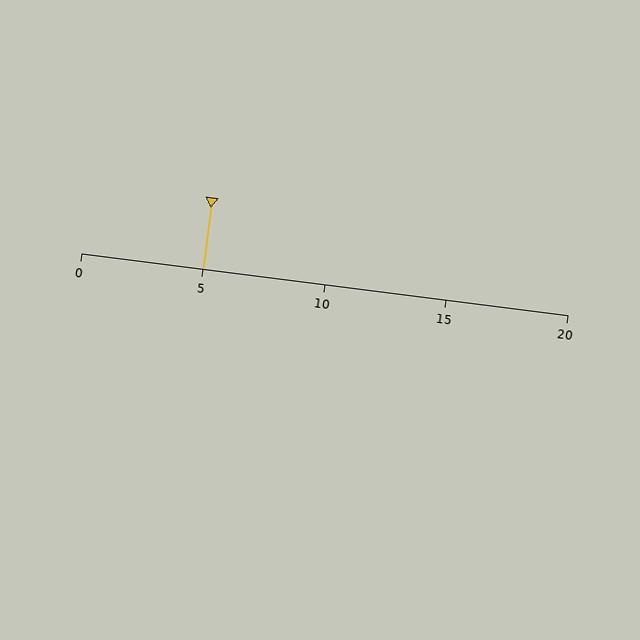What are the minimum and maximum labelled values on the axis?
The axis runs from 0 to 20.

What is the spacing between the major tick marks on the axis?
The major ticks are spaced 5 apart.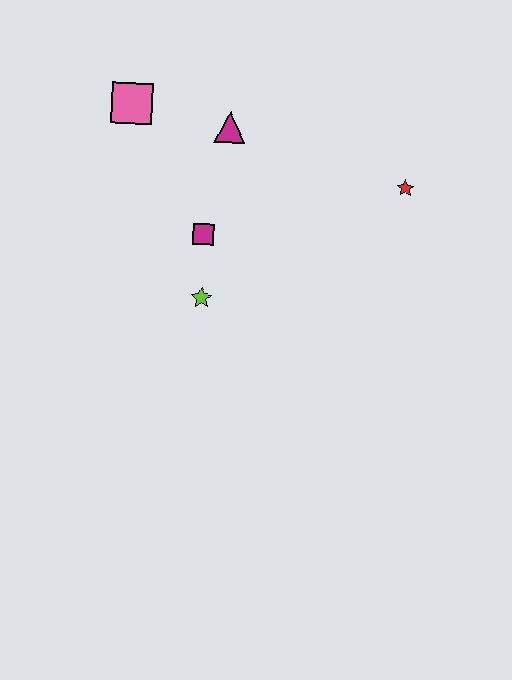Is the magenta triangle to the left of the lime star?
No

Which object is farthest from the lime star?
The red star is farthest from the lime star.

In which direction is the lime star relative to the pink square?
The lime star is below the pink square.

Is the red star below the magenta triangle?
Yes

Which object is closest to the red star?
The magenta triangle is closest to the red star.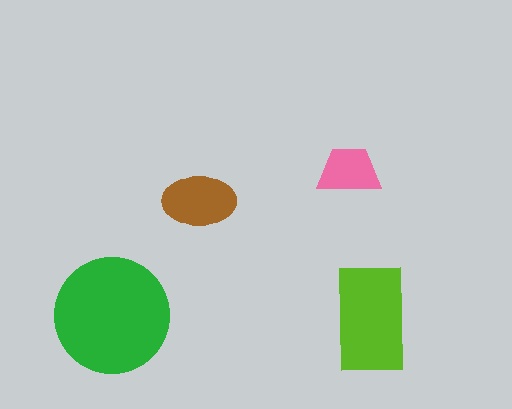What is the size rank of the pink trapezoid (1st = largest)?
4th.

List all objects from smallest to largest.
The pink trapezoid, the brown ellipse, the lime rectangle, the green circle.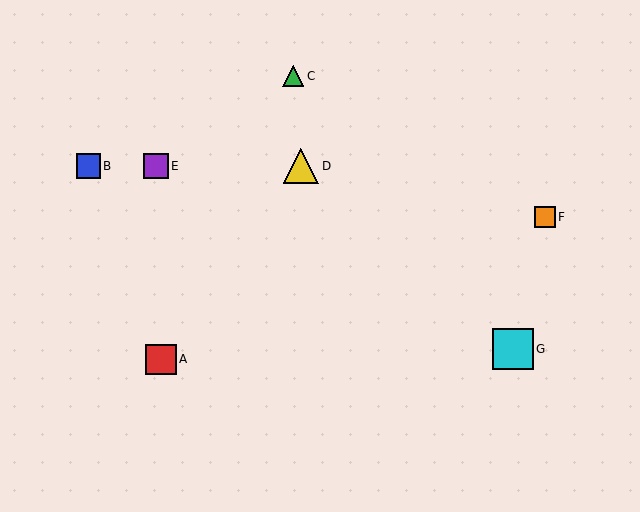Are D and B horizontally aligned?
Yes, both are at y≈166.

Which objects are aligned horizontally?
Objects B, D, E are aligned horizontally.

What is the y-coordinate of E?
Object E is at y≈166.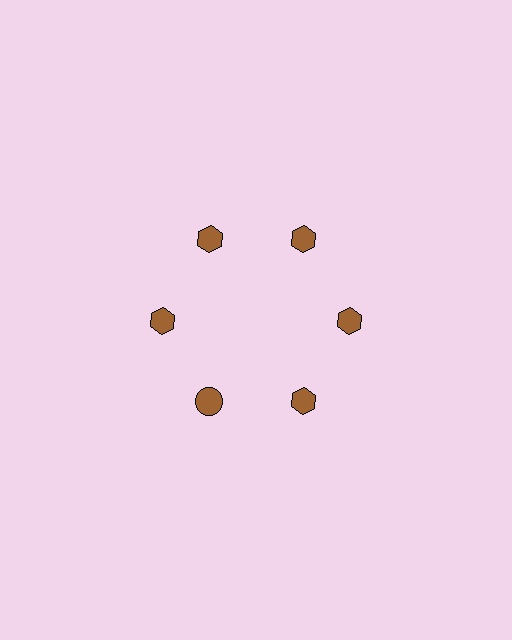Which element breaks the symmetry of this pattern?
The brown circle at roughly the 7 o'clock position breaks the symmetry. All other shapes are brown hexagons.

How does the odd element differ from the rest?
It has a different shape: circle instead of hexagon.